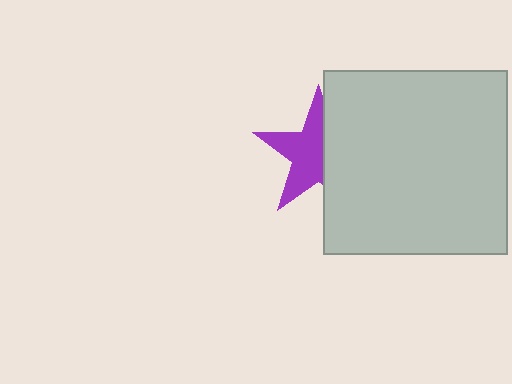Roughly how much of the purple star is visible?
About half of it is visible (roughly 58%).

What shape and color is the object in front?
The object in front is a light gray square.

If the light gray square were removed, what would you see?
You would see the complete purple star.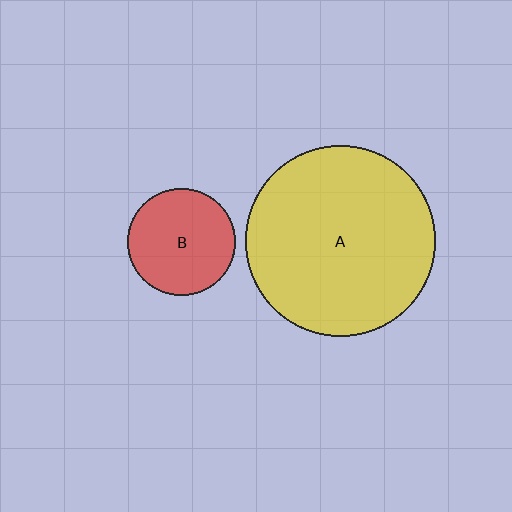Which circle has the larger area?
Circle A (yellow).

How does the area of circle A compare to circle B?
Approximately 3.1 times.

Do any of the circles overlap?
No, none of the circles overlap.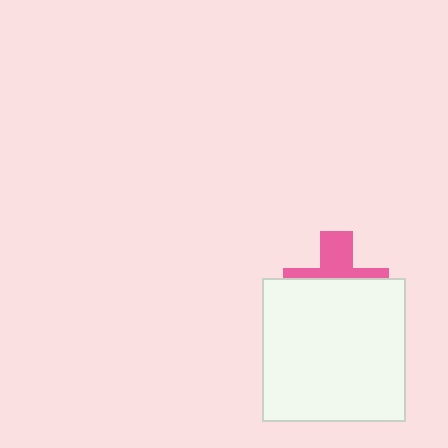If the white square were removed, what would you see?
You would see the complete pink cross.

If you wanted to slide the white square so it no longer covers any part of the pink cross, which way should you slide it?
Slide it down — that is the most direct way to separate the two shapes.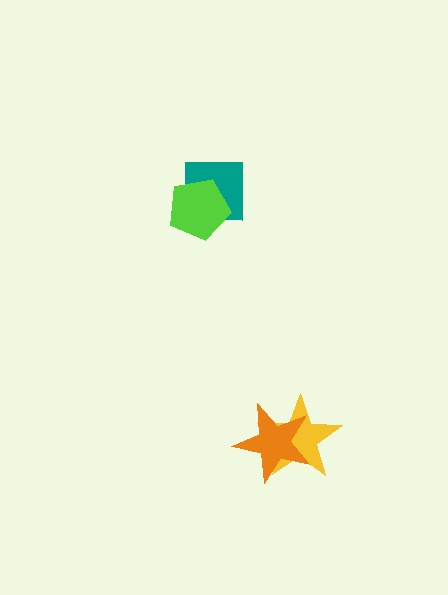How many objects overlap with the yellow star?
1 object overlaps with the yellow star.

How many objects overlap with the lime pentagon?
1 object overlaps with the lime pentagon.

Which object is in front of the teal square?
The lime pentagon is in front of the teal square.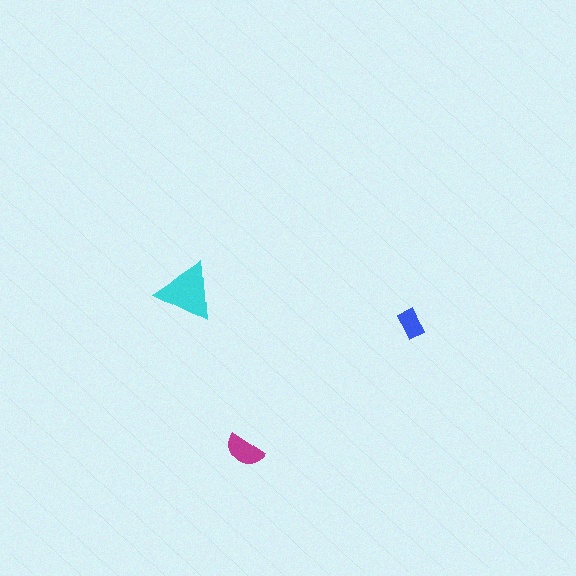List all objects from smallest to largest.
The blue rectangle, the magenta semicircle, the cyan triangle.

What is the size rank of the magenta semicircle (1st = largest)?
2nd.